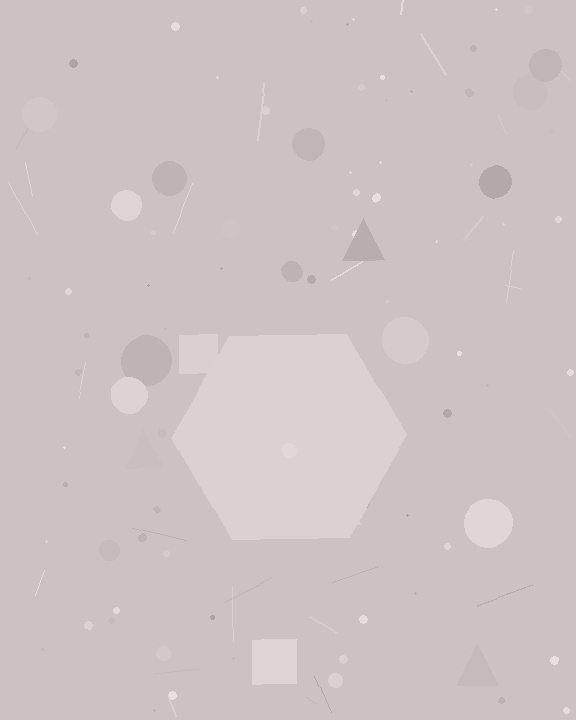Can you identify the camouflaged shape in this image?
The camouflaged shape is a hexagon.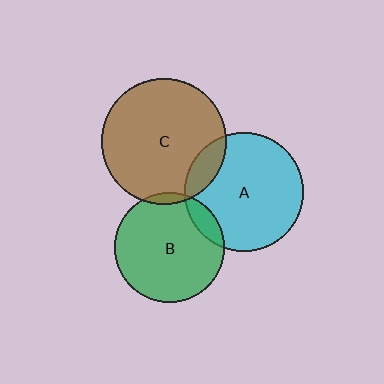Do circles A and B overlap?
Yes.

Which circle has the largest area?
Circle C (brown).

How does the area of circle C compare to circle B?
Approximately 1.3 times.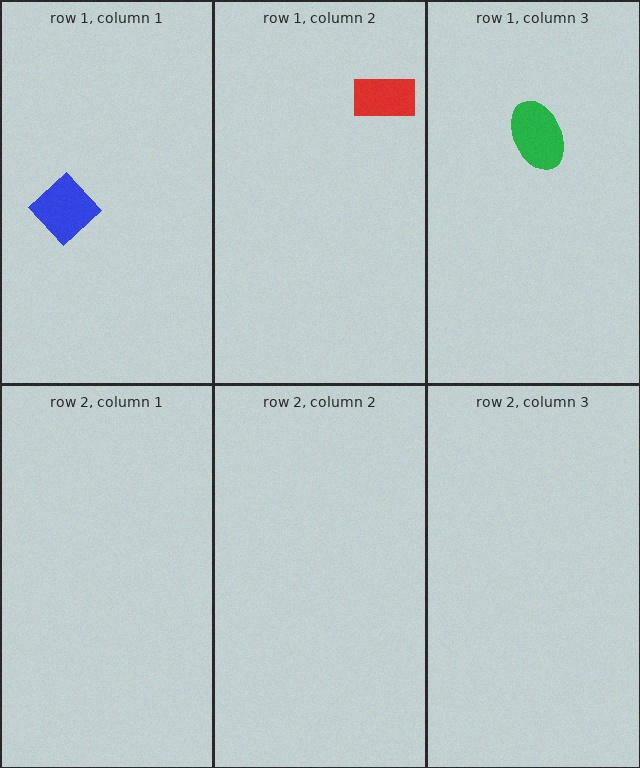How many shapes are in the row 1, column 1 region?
1.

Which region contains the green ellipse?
The row 1, column 3 region.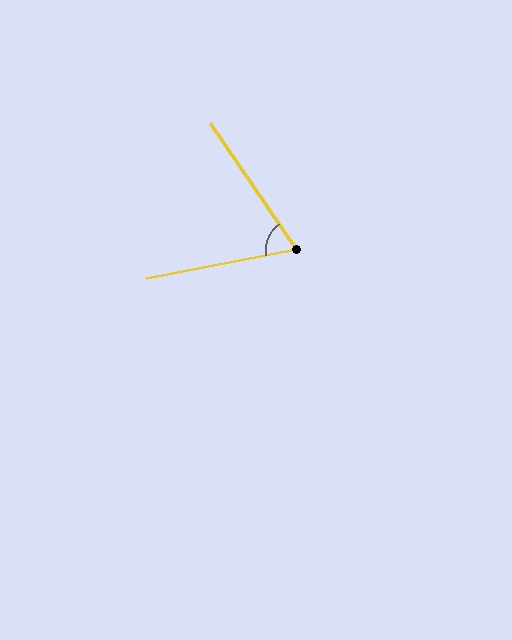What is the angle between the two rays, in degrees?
Approximately 67 degrees.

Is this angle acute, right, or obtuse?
It is acute.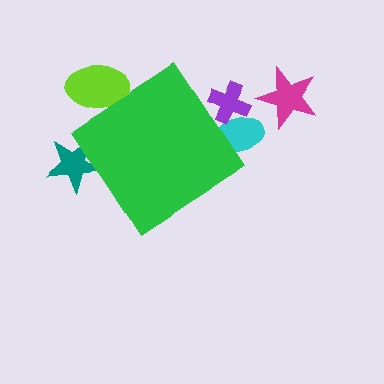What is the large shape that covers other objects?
A green diamond.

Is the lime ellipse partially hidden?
Yes, the lime ellipse is partially hidden behind the green diamond.